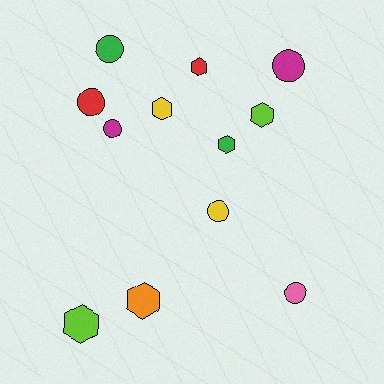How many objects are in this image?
There are 12 objects.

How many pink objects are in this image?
There is 1 pink object.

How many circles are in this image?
There are 6 circles.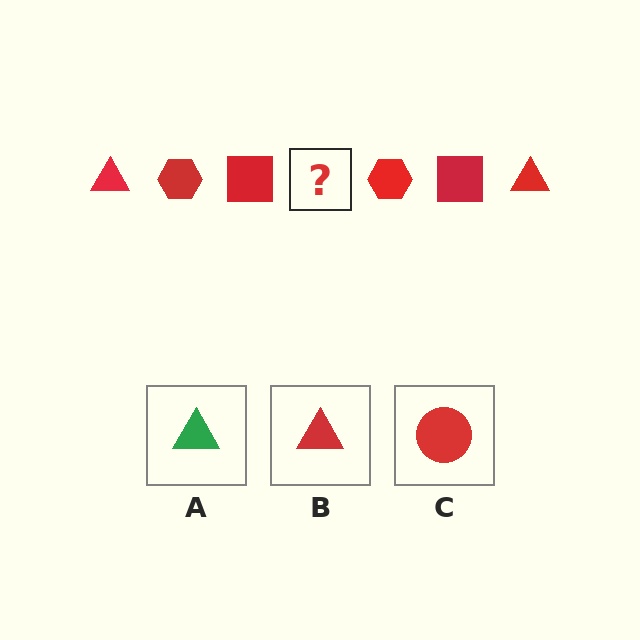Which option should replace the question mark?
Option B.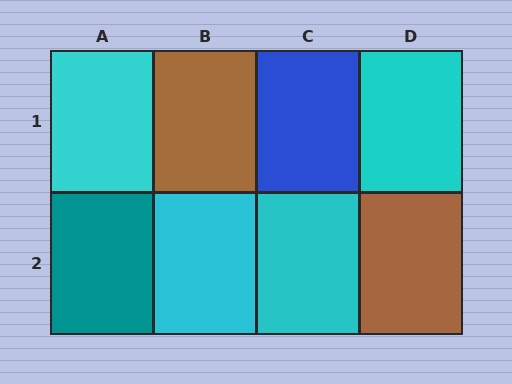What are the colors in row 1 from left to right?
Cyan, brown, blue, cyan.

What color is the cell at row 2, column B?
Cyan.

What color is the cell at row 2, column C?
Cyan.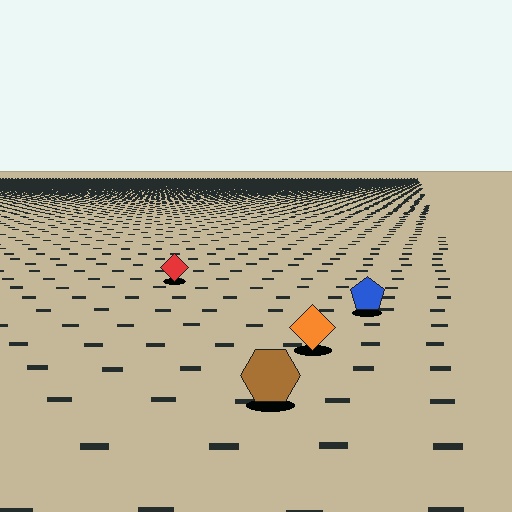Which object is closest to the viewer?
The brown hexagon is closest. The texture marks near it are larger and more spread out.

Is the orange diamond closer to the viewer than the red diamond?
Yes. The orange diamond is closer — you can tell from the texture gradient: the ground texture is coarser near it.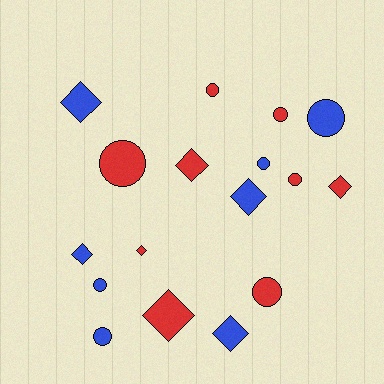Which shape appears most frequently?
Circle, with 9 objects.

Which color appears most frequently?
Red, with 9 objects.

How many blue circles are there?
There are 4 blue circles.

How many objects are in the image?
There are 17 objects.